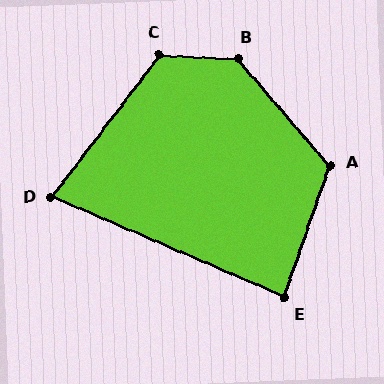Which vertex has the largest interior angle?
B, at approximately 133 degrees.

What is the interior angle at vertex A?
Approximately 120 degrees (obtuse).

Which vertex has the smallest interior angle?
D, at approximately 76 degrees.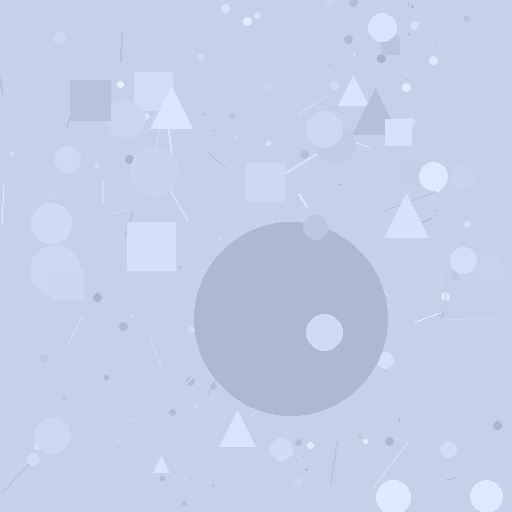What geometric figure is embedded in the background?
A circle is embedded in the background.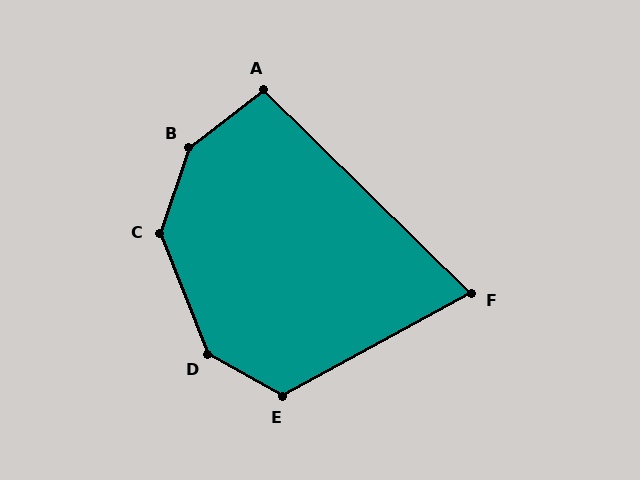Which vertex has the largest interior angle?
B, at approximately 146 degrees.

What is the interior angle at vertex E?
Approximately 123 degrees (obtuse).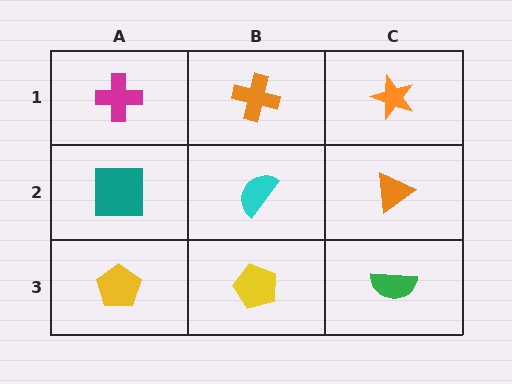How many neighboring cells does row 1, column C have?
2.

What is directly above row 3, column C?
An orange triangle.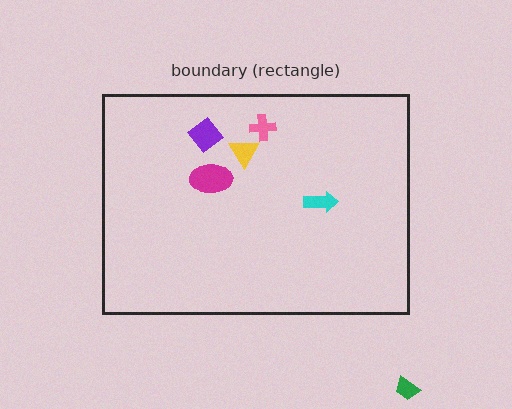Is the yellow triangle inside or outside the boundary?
Inside.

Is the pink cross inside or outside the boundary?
Inside.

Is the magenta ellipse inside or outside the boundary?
Inside.